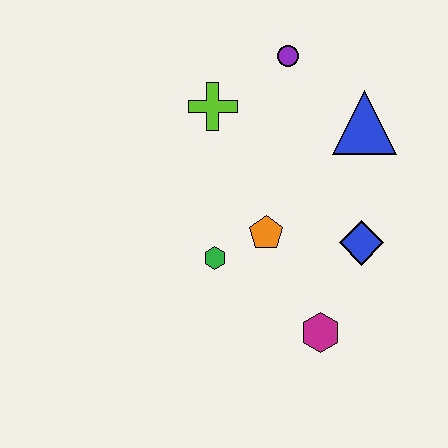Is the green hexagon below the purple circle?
Yes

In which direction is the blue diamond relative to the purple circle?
The blue diamond is below the purple circle.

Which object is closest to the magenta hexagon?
The blue diamond is closest to the magenta hexagon.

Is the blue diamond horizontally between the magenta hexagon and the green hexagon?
No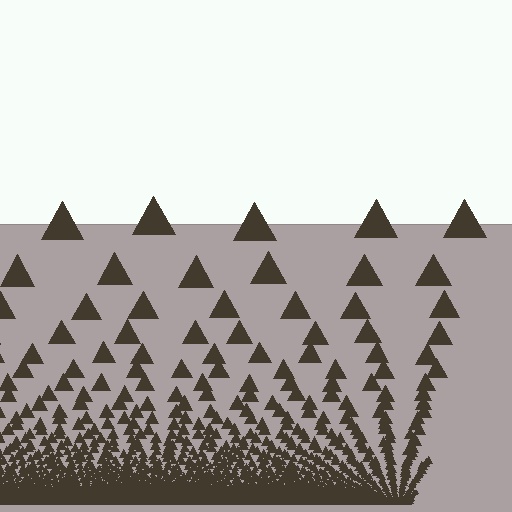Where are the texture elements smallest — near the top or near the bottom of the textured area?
Near the bottom.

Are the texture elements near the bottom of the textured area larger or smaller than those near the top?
Smaller. The gradient is inverted — elements near the bottom are smaller and denser.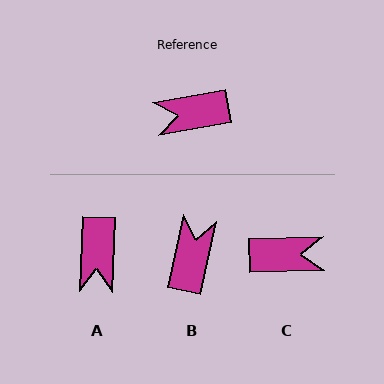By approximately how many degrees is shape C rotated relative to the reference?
Approximately 171 degrees counter-clockwise.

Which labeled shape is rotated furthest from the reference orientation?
C, about 171 degrees away.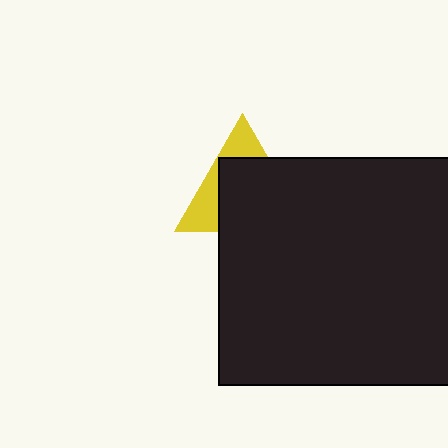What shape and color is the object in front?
The object in front is a black rectangle.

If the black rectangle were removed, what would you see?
You would see the complete yellow triangle.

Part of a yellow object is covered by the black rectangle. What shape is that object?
It is a triangle.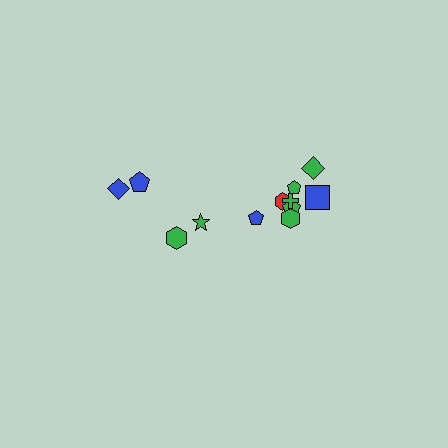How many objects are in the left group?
There are 4 objects.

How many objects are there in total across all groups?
There are 12 objects.